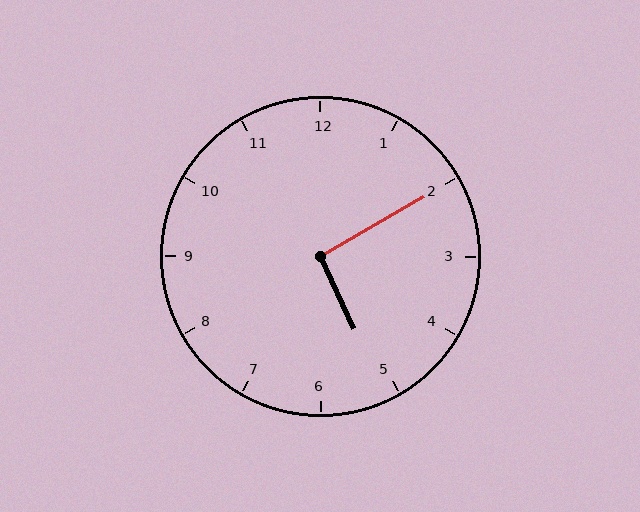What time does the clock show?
5:10.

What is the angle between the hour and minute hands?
Approximately 95 degrees.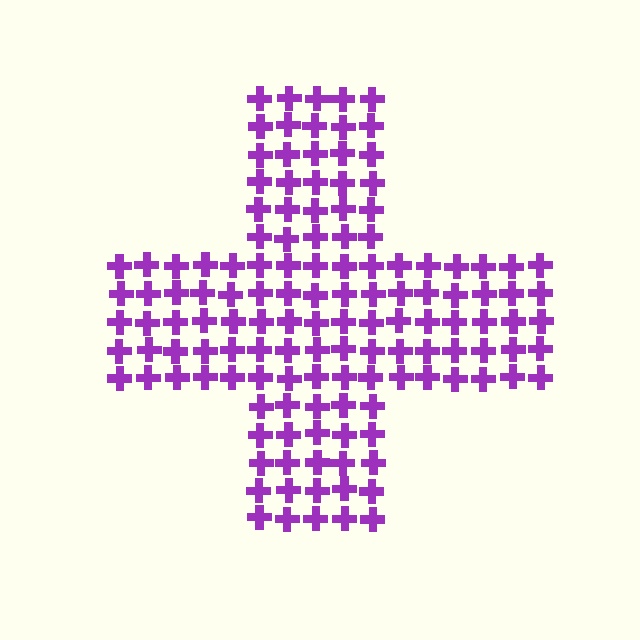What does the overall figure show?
The overall figure shows a cross.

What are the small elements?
The small elements are crosses.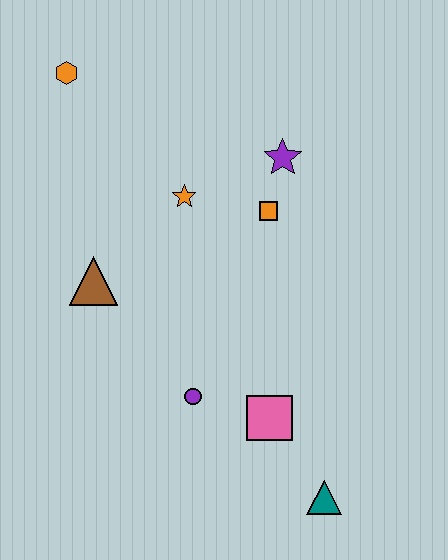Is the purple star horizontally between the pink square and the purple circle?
No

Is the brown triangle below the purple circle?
No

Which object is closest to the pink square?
The purple circle is closest to the pink square.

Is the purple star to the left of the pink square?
No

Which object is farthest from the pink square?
The orange hexagon is farthest from the pink square.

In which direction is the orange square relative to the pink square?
The orange square is above the pink square.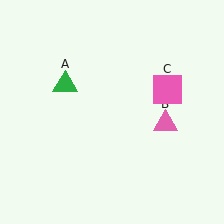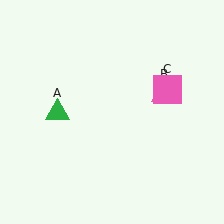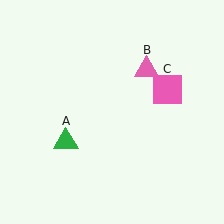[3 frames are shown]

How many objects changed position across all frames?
2 objects changed position: green triangle (object A), pink triangle (object B).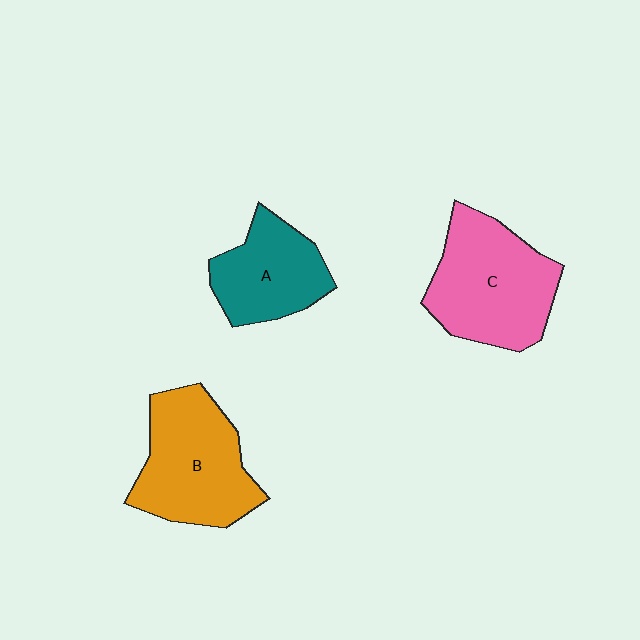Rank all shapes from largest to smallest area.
From largest to smallest: C (pink), B (orange), A (teal).